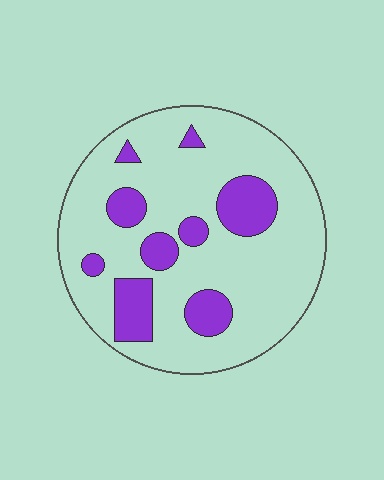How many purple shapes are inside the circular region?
9.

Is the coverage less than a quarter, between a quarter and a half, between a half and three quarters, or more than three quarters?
Less than a quarter.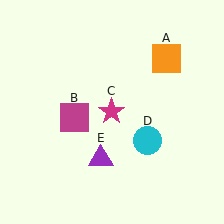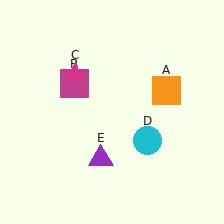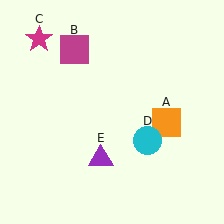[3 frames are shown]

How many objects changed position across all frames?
3 objects changed position: orange square (object A), magenta square (object B), magenta star (object C).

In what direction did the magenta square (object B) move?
The magenta square (object B) moved up.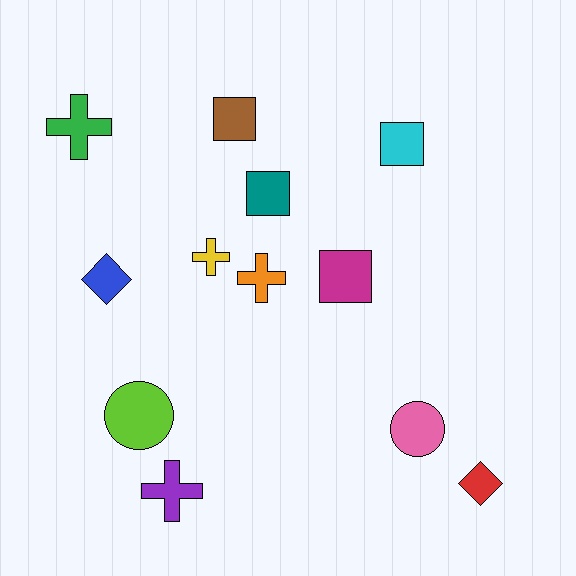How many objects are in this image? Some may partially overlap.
There are 12 objects.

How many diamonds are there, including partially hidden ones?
There are 2 diamonds.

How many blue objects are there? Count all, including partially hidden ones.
There is 1 blue object.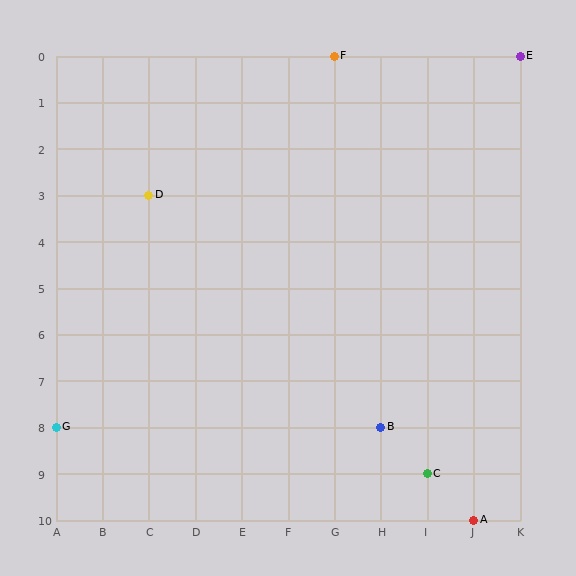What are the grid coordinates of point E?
Point E is at grid coordinates (K, 0).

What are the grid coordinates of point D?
Point D is at grid coordinates (C, 3).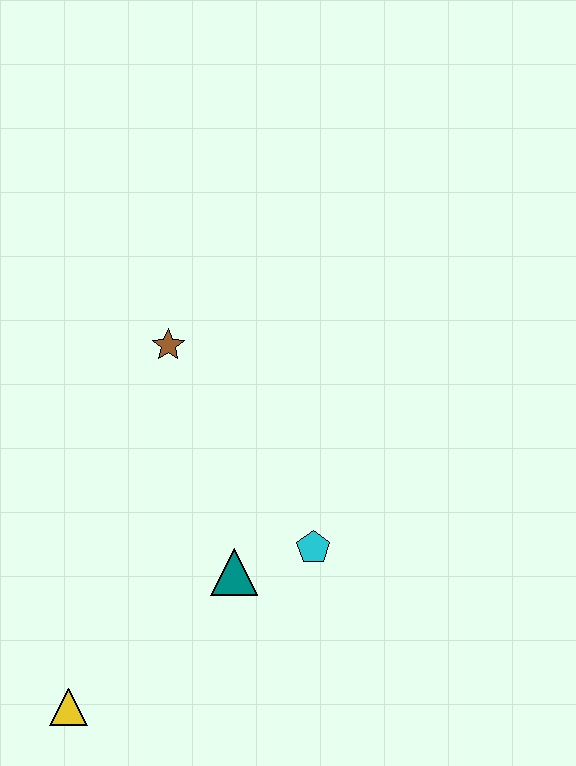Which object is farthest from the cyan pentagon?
The yellow triangle is farthest from the cyan pentagon.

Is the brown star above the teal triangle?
Yes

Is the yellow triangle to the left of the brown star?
Yes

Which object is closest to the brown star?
The teal triangle is closest to the brown star.